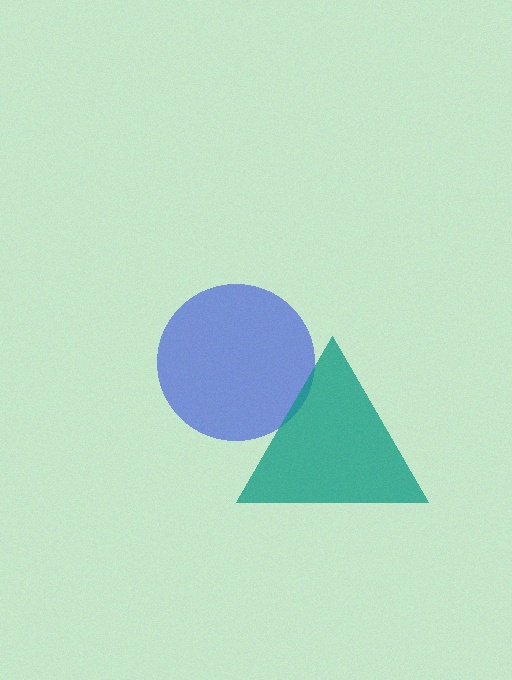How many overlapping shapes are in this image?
There are 2 overlapping shapes in the image.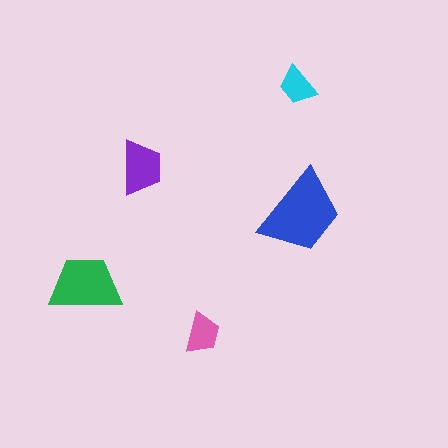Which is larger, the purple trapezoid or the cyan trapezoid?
The purple one.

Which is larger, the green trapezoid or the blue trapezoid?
The blue one.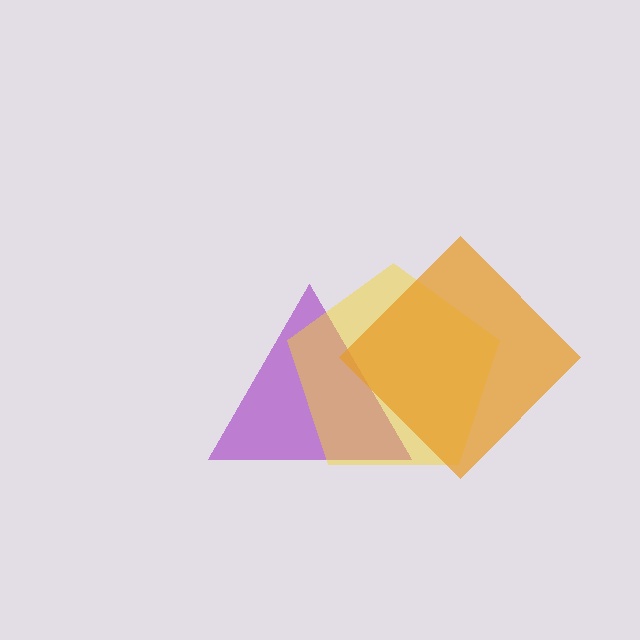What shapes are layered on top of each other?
The layered shapes are: a purple triangle, a yellow pentagon, an orange diamond.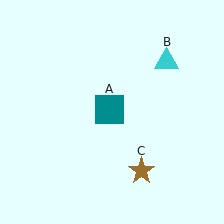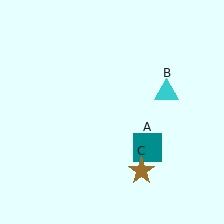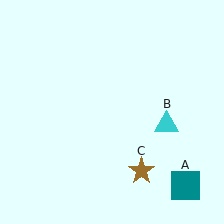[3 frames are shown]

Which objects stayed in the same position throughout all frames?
Brown star (object C) remained stationary.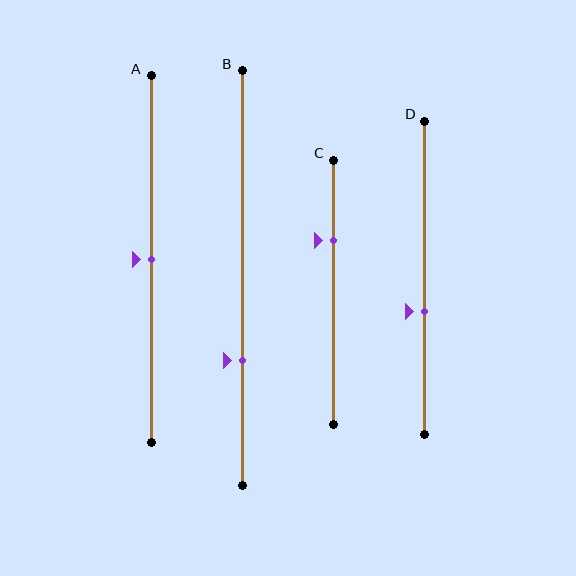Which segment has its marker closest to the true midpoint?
Segment A has its marker closest to the true midpoint.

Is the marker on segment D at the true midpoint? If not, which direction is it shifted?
No, the marker on segment D is shifted downward by about 11% of the segment length.